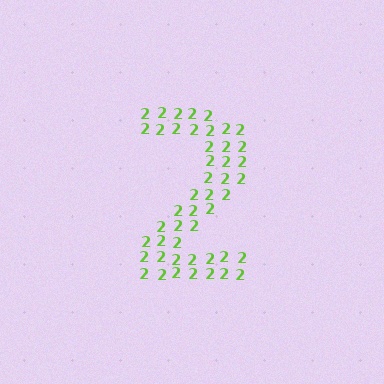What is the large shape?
The large shape is the digit 2.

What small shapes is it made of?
It is made of small digit 2's.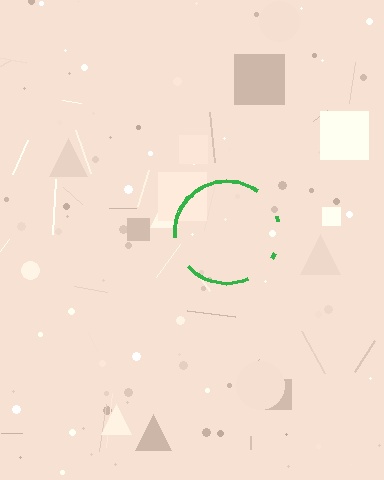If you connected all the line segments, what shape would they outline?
They would outline a circle.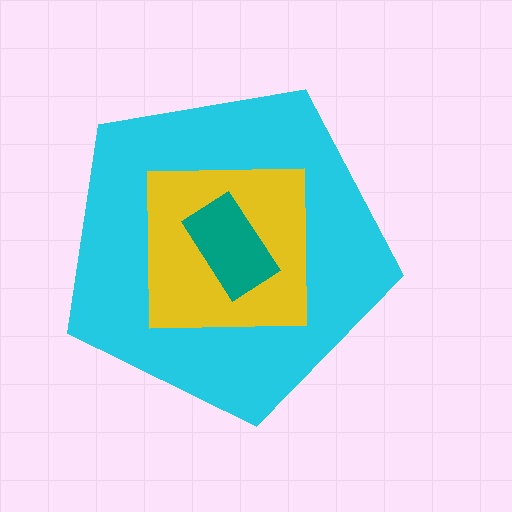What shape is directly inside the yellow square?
The teal rectangle.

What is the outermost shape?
The cyan pentagon.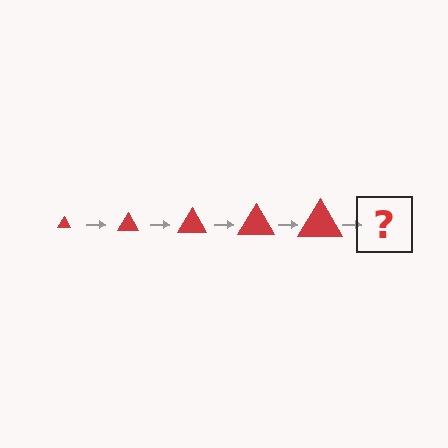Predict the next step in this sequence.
The next step is a red triangle, larger than the previous one.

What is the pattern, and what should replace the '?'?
The pattern is that the triangle gets progressively larger each step. The '?' should be a red triangle, larger than the previous one.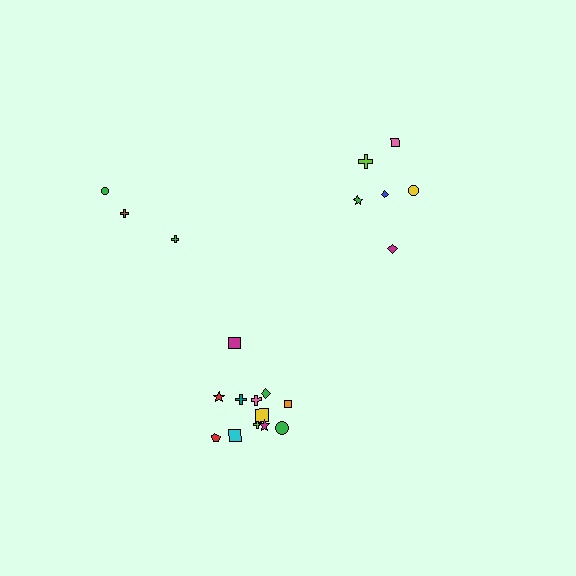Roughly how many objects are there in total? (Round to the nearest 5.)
Roughly 20 objects in total.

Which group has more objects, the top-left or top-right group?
The top-right group.